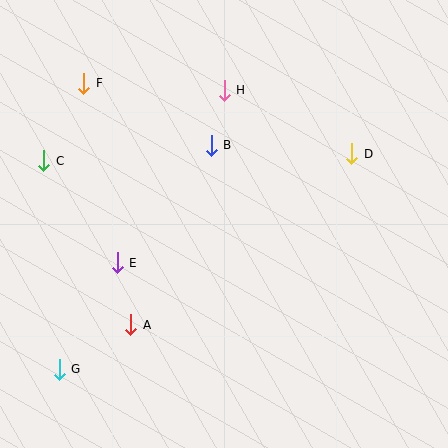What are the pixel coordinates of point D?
Point D is at (352, 154).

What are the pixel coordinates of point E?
Point E is at (117, 263).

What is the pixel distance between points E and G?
The distance between E and G is 121 pixels.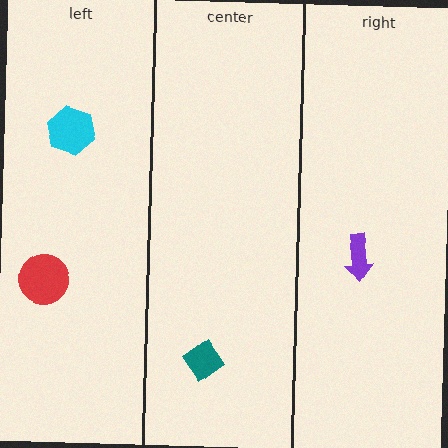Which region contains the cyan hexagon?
The left region.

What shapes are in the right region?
The purple arrow.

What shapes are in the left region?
The red circle, the cyan hexagon.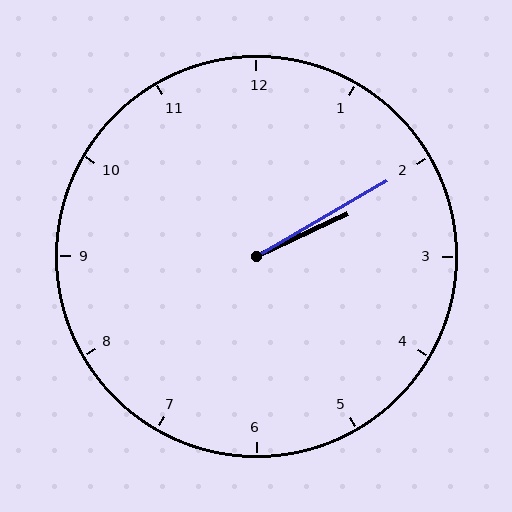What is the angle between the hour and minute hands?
Approximately 5 degrees.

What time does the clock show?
2:10.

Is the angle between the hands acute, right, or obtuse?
It is acute.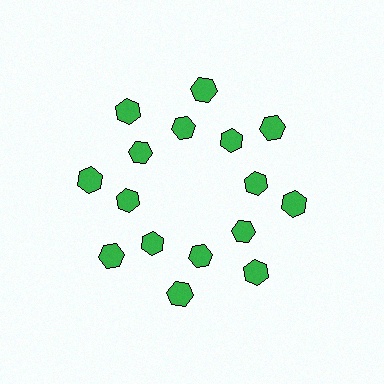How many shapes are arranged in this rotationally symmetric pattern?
There are 16 shapes, arranged in 8 groups of 2.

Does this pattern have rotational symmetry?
Yes, this pattern has 8-fold rotational symmetry. It looks the same after rotating 45 degrees around the center.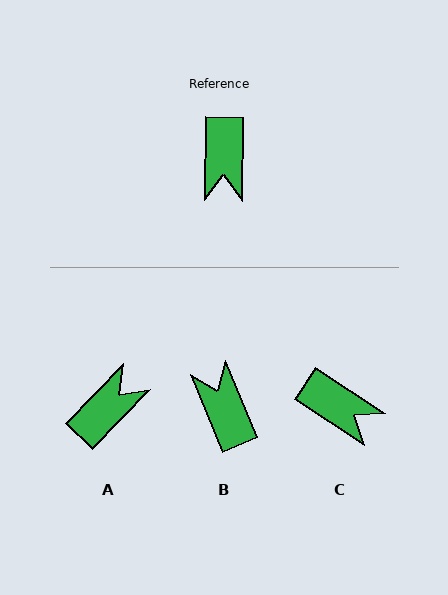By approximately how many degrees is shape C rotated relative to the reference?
Approximately 58 degrees counter-clockwise.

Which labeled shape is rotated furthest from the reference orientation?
B, about 156 degrees away.